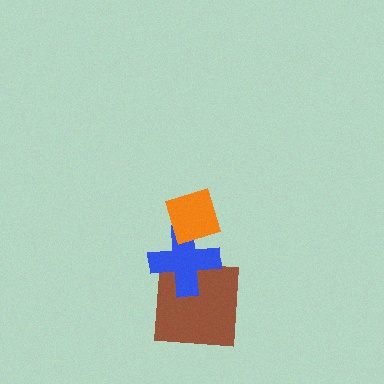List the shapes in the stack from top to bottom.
From top to bottom: the orange diamond, the blue cross, the brown square.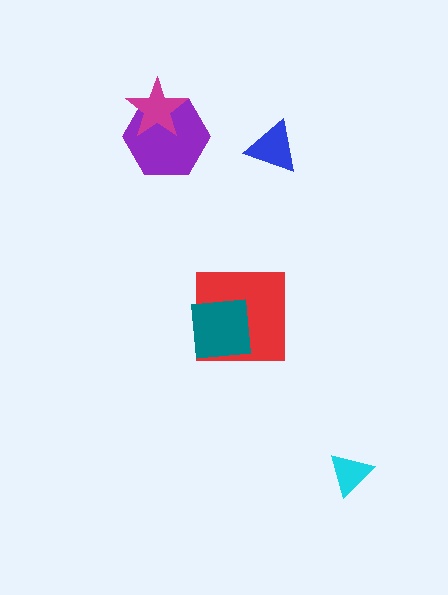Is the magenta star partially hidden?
No, no other shape covers it.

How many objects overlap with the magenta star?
1 object overlaps with the magenta star.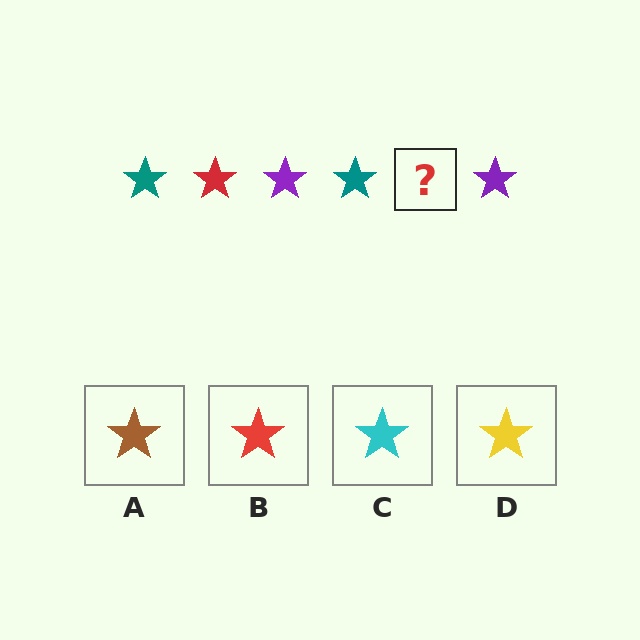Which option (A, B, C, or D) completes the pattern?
B.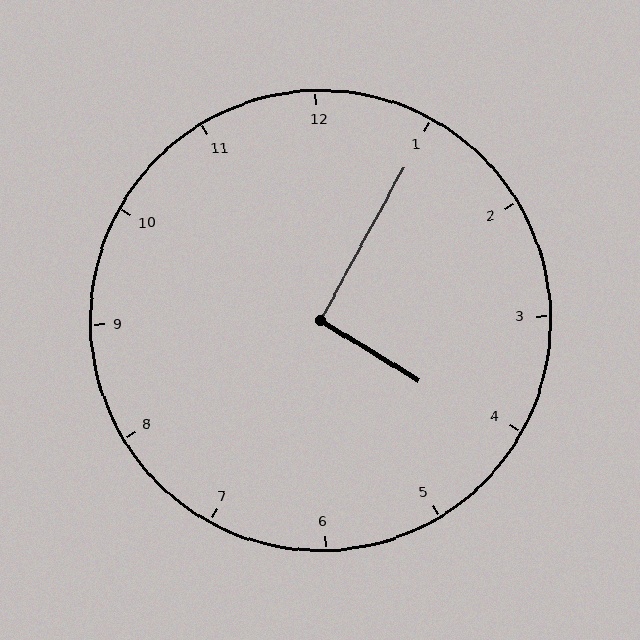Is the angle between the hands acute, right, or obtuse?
It is right.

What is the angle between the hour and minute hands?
Approximately 92 degrees.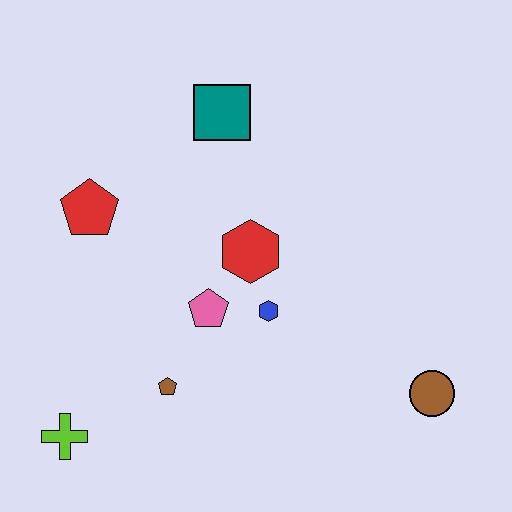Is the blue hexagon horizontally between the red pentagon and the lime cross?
No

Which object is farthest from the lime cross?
The brown circle is farthest from the lime cross.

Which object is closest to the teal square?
The red hexagon is closest to the teal square.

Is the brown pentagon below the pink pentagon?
Yes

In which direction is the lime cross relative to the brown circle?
The lime cross is to the left of the brown circle.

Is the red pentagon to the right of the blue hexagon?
No